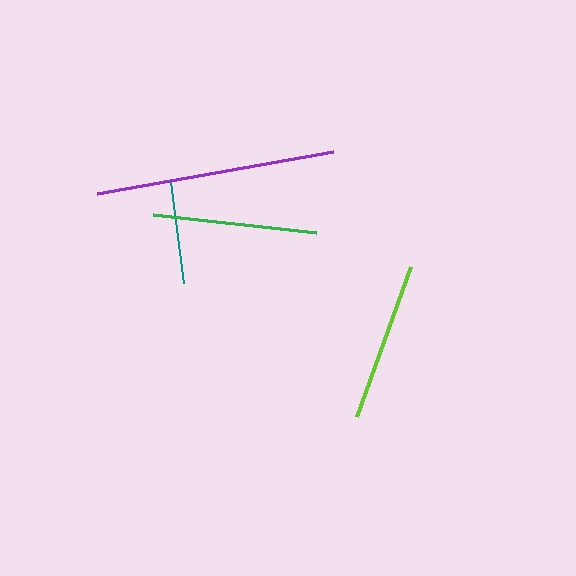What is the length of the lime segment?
The lime segment is approximately 160 pixels long.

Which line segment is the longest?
The purple line is the longest at approximately 239 pixels.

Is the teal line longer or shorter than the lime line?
The lime line is longer than the teal line.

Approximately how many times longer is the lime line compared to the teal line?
The lime line is approximately 1.6 times the length of the teal line.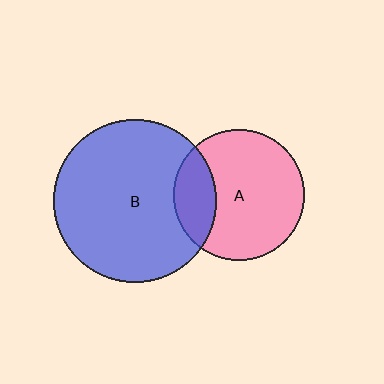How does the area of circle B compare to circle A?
Approximately 1.6 times.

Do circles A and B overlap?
Yes.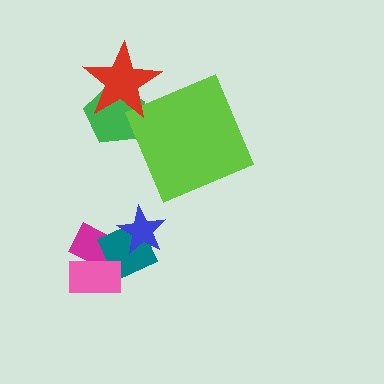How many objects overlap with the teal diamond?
3 objects overlap with the teal diamond.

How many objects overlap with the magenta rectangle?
3 objects overlap with the magenta rectangle.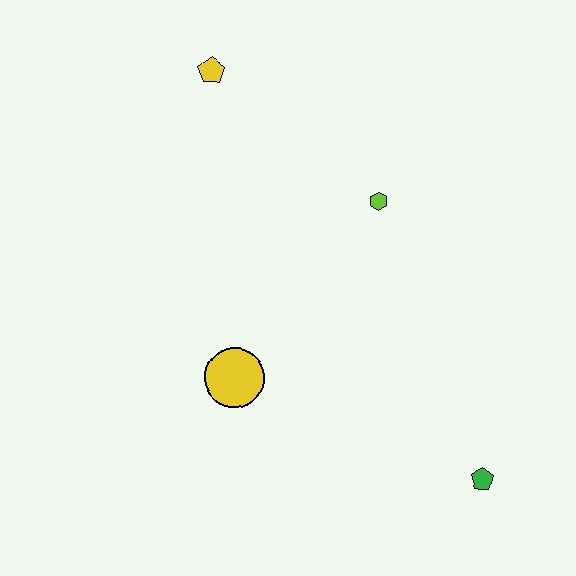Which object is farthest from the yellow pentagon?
The green pentagon is farthest from the yellow pentagon.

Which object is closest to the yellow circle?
The lime hexagon is closest to the yellow circle.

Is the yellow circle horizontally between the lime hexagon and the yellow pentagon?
Yes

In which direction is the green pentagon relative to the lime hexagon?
The green pentagon is below the lime hexagon.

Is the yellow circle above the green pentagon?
Yes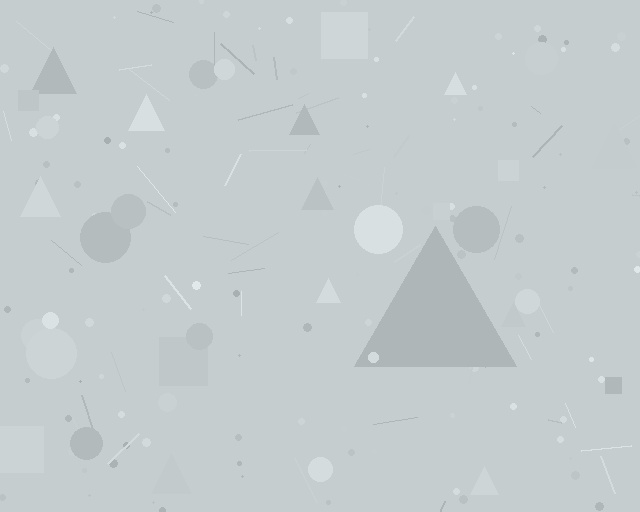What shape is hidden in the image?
A triangle is hidden in the image.